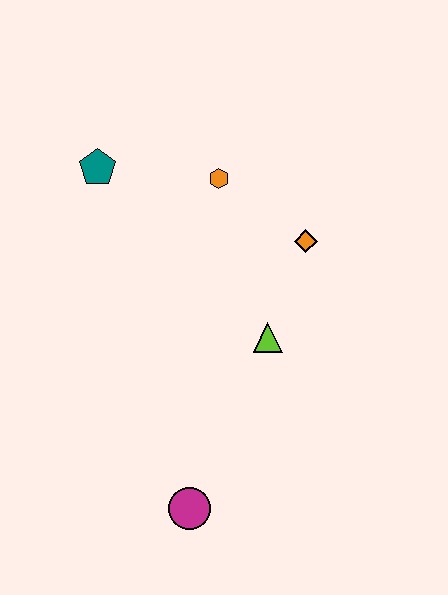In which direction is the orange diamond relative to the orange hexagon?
The orange diamond is to the right of the orange hexagon.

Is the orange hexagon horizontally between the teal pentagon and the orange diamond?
Yes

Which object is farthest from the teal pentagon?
The magenta circle is farthest from the teal pentagon.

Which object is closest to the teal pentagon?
The orange hexagon is closest to the teal pentagon.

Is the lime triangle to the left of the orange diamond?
Yes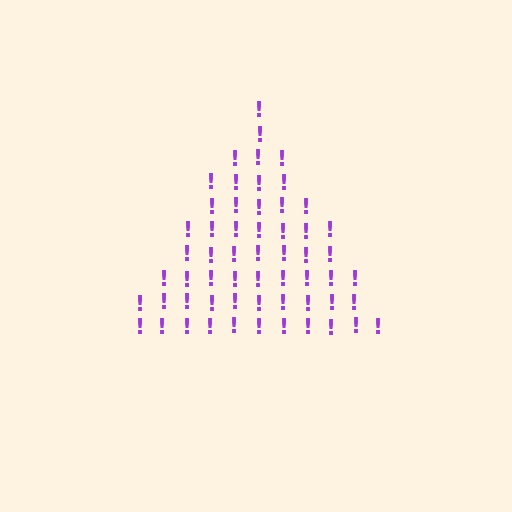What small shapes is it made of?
It is made of small exclamation marks.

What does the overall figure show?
The overall figure shows a triangle.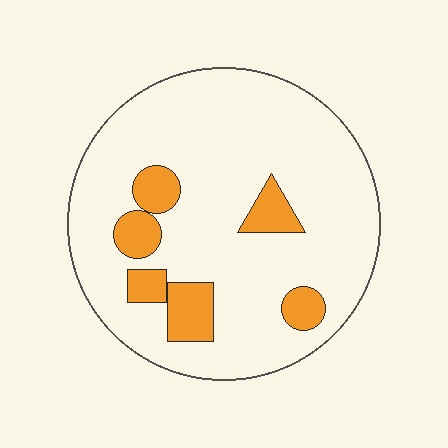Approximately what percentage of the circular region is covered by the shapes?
Approximately 15%.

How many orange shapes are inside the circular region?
6.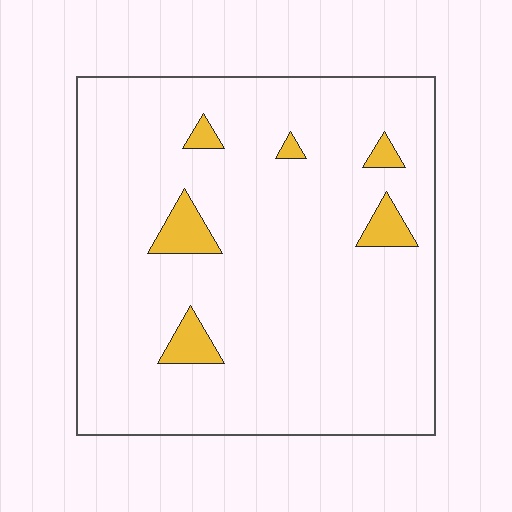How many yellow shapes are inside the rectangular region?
6.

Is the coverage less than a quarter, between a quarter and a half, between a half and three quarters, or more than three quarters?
Less than a quarter.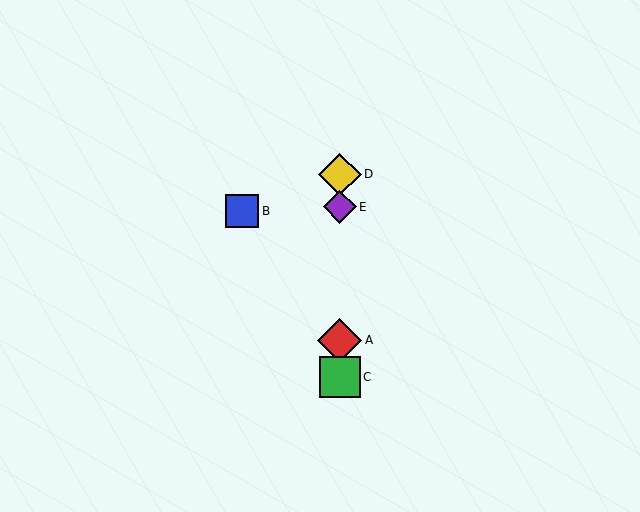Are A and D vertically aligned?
Yes, both are at x≈340.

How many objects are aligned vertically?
4 objects (A, C, D, E) are aligned vertically.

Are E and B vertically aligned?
No, E is at x≈340 and B is at x≈242.